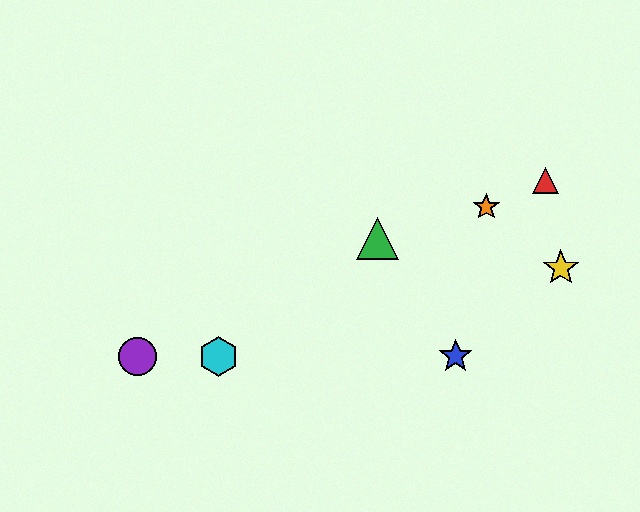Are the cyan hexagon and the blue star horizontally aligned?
Yes, both are at y≈356.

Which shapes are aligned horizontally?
The blue star, the purple circle, the cyan hexagon are aligned horizontally.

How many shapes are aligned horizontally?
3 shapes (the blue star, the purple circle, the cyan hexagon) are aligned horizontally.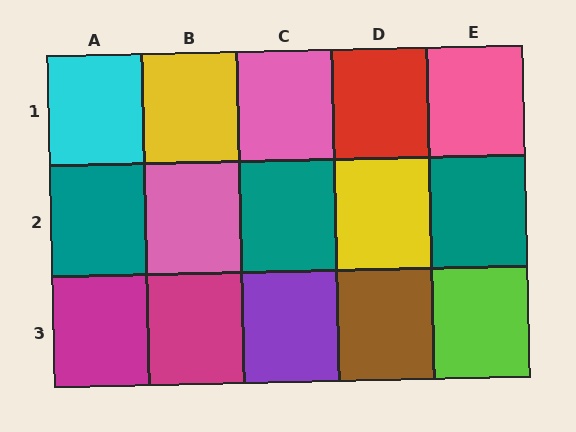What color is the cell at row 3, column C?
Purple.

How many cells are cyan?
1 cell is cyan.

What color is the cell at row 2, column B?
Pink.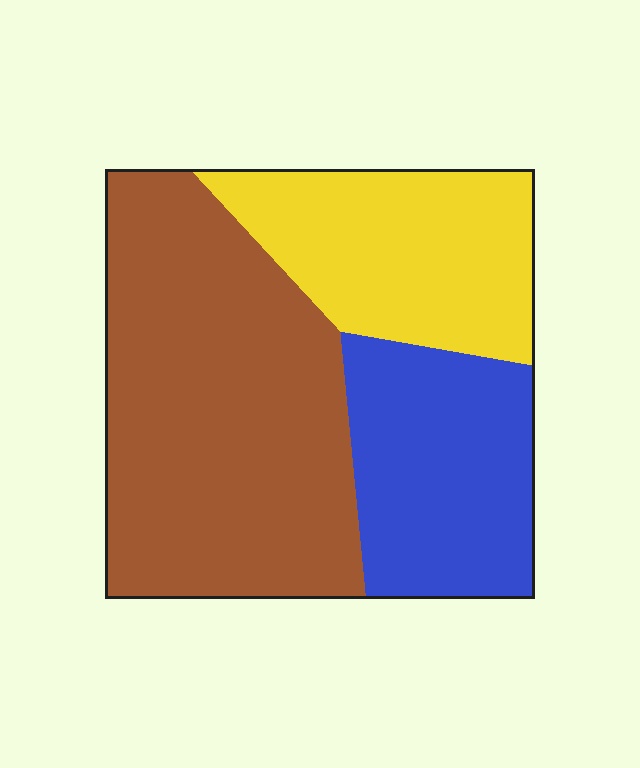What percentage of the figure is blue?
Blue takes up about one quarter (1/4) of the figure.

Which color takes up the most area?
Brown, at roughly 50%.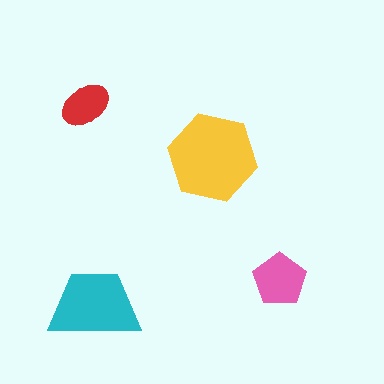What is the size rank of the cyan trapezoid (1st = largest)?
2nd.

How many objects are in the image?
There are 4 objects in the image.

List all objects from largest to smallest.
The yellow hexagon, the cyan trapezoid, the pink pentagon, the red ellipse.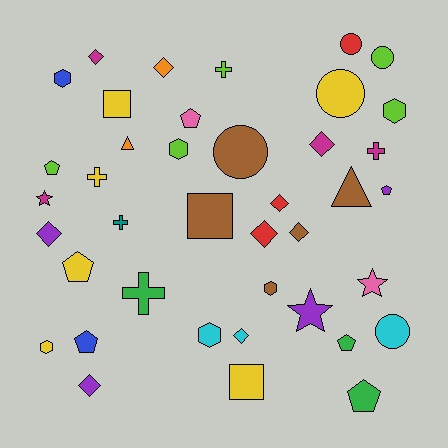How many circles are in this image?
There are 5 circles.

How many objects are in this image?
There are 40 objects.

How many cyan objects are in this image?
There are 3 cyan objects.